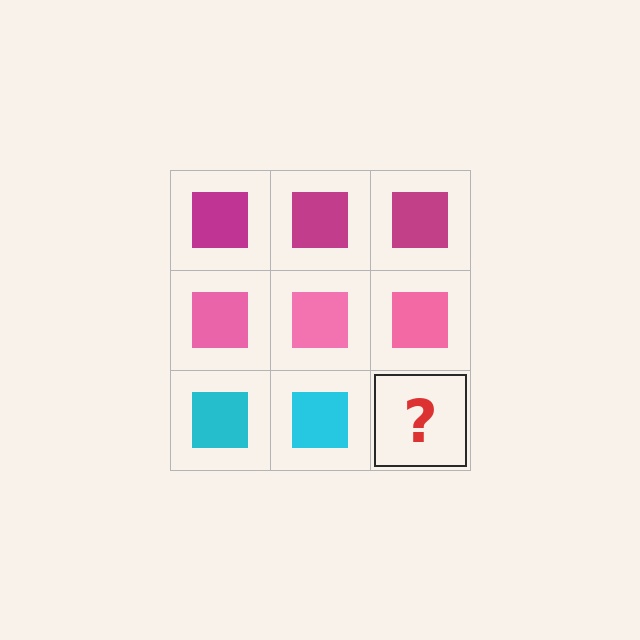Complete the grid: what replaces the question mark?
The question mark should be replaced with a cyan square.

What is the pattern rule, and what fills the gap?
The rule is that each row has a consistent color. The gap should be filled with a cyan square.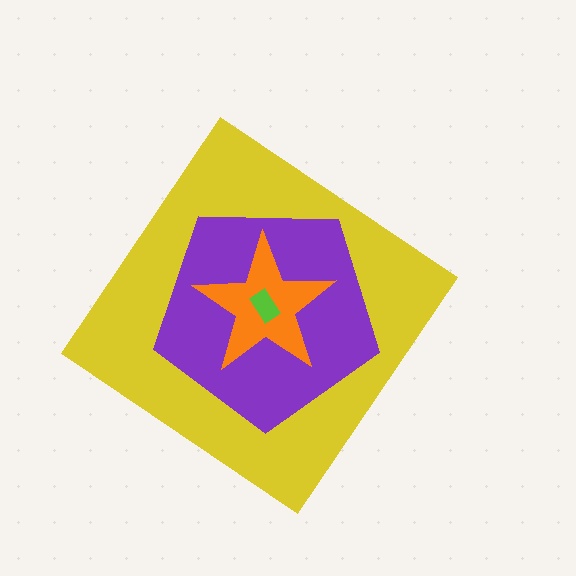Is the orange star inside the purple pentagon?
Yes.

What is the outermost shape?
The yellow diamond.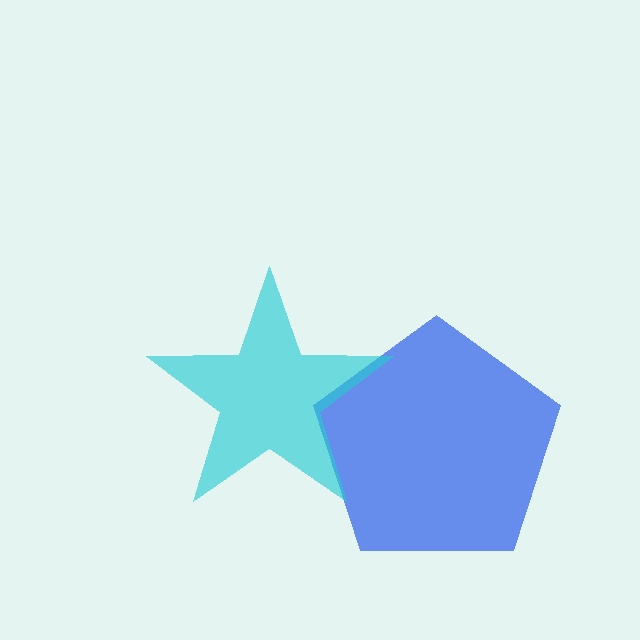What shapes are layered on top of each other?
The layered shapes are: a blue pentagon, a cyan star.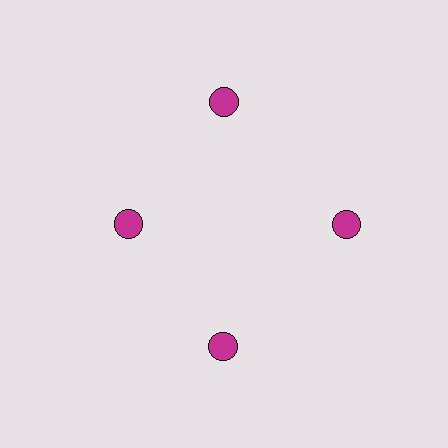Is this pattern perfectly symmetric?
No. The 4 magenta circles are arranged in a ring, but one element near the 9 o'clock position is pulled inward toward the center, breaking the 4-fold rotational symmetry.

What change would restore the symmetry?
The symmetry would be restored by moving it outward, back onto the ring so that all 4 circles sit at equal angles and equal distance from the center.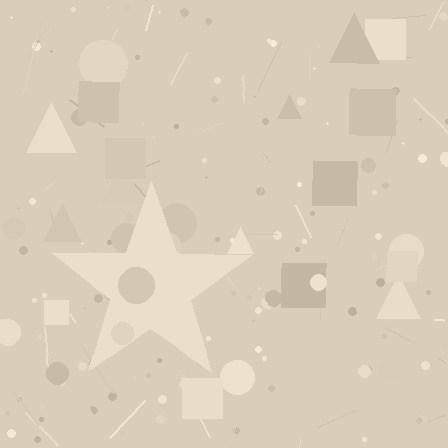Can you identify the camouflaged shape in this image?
The camouflaged shape is a star.